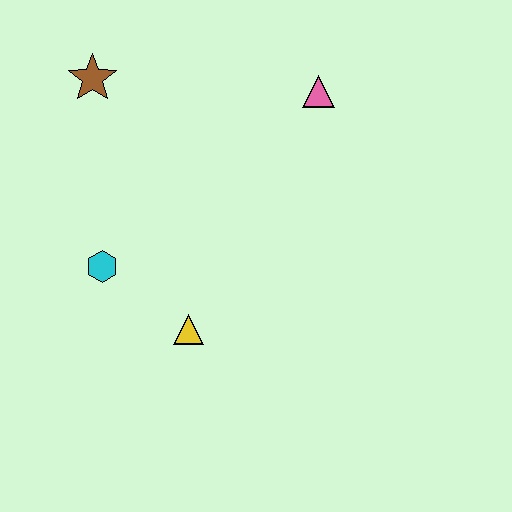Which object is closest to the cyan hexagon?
The yellow triangle is closest to the cyan hexagon.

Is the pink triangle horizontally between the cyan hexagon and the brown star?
No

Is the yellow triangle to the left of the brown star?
No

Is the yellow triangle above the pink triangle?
No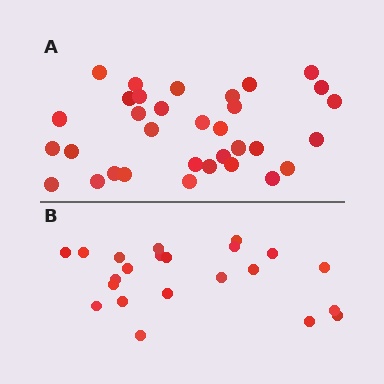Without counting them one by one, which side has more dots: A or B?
Region A (the top region) has more dots.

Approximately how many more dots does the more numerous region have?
Region A has roughly 12 or so more dots than region B.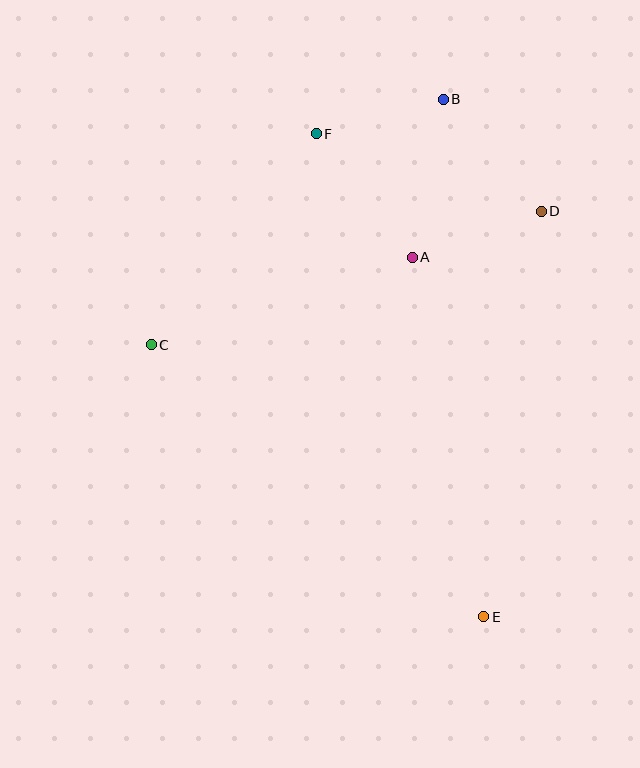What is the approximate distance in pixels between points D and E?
The distance between D and E is approximately 410 pixels.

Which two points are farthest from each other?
Points B and E are farthest from each other.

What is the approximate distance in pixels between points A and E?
The distance between A and E is approximately 366 pixels.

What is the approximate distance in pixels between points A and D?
The distance between A and D is approximately 137 pixels.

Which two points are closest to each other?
Points B and F are closest to each other.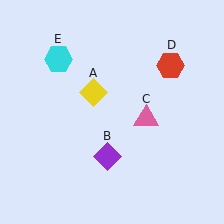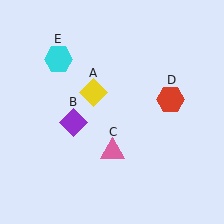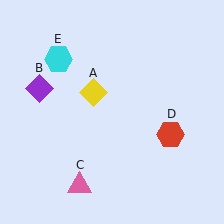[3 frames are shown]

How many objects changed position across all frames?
3 objects changed position: purple diamond (object B), pink triangle (object C), red hexagon (object D).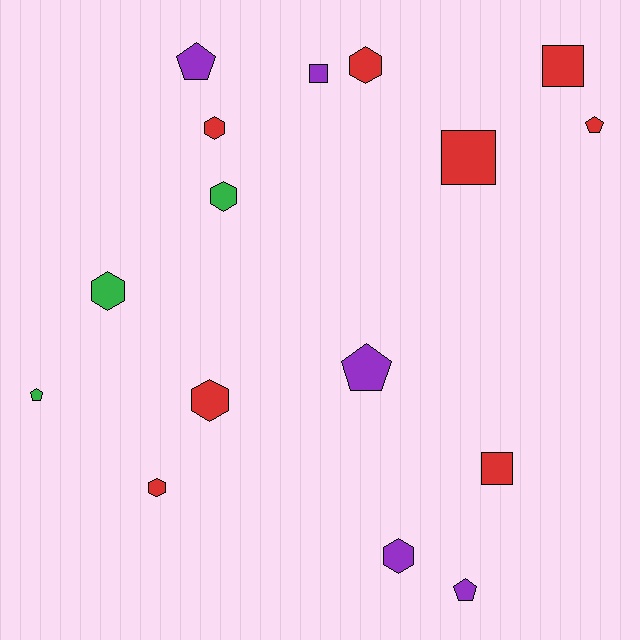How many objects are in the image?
There are 16 objects.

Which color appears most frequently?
Red, with 8 objects.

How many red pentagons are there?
There is 1 red pentagon.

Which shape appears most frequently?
Hexagon, with 7 objects.